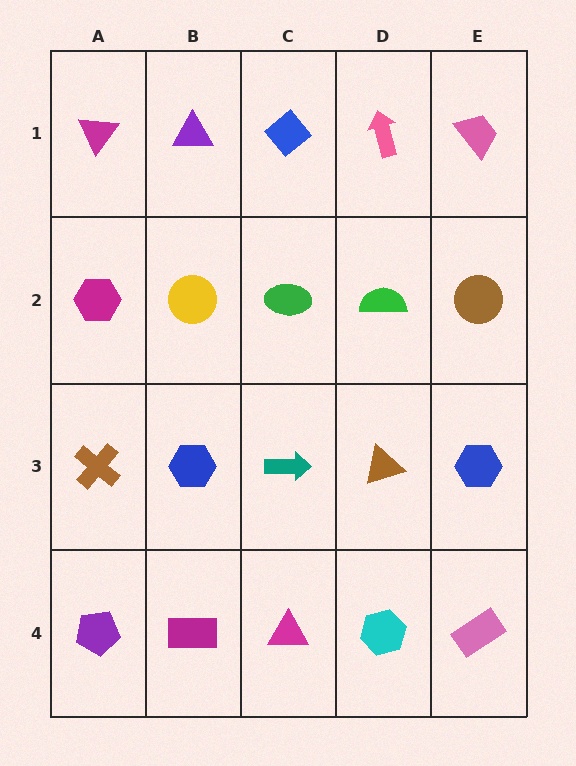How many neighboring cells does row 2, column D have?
4.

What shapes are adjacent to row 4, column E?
A blue hexagon (row 3, column E), a cyan hexagon (row 4, column D).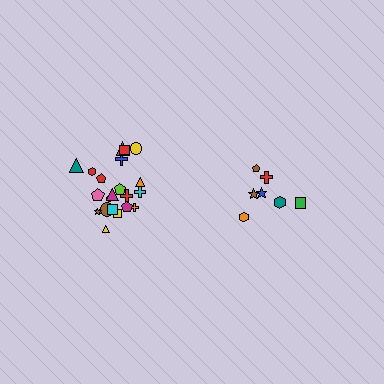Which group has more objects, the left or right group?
The left group.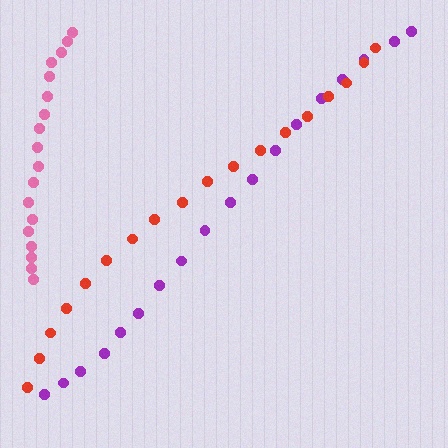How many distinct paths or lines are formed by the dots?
There are 3 distinct paths.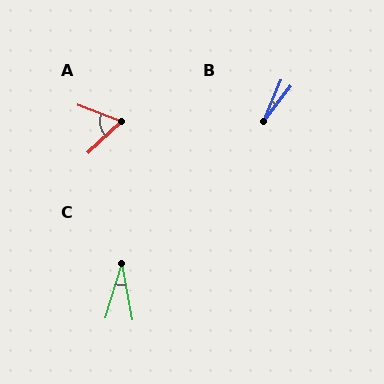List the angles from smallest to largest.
B (15°), C (28°), A (64°).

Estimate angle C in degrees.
Approximately 28 degrees.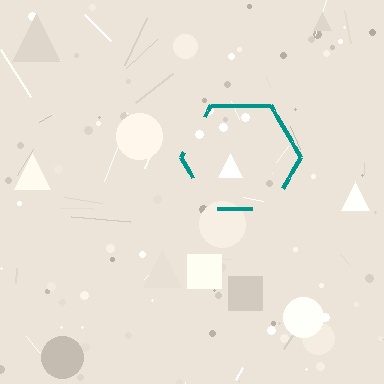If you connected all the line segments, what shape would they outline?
They would outline a hexagon.